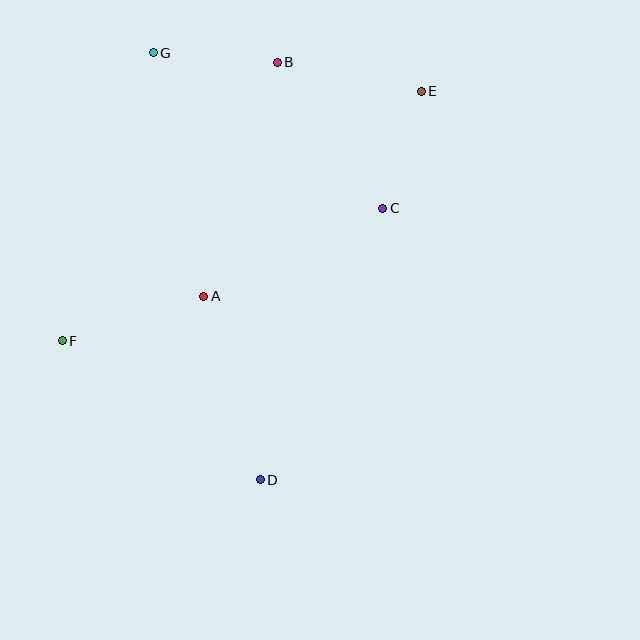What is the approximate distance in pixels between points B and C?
The distance between B and C is approximately 180 pixels.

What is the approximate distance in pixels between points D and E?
The distance between D and E is approximately 420 pixels.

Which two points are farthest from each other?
Points D and G are farthest from each other.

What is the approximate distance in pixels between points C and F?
The distance between C and F is approximately 347 pixels.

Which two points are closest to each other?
Points C and E are closest to each other.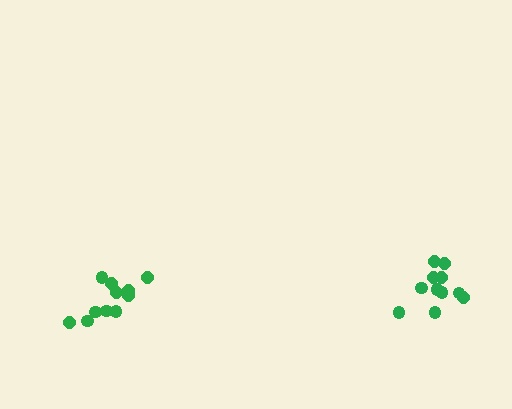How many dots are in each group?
Group 1: 11 dots, Group 2: 11 dots (22 total).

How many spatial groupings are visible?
There are 2 spatial groupings.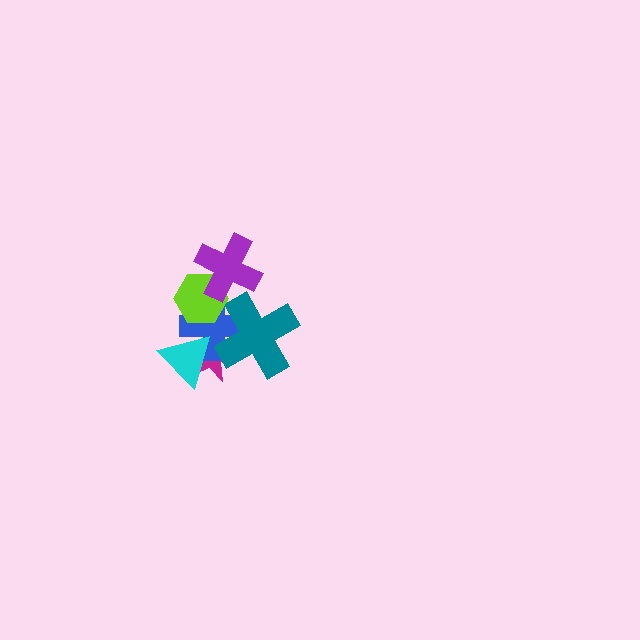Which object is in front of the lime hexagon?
The purple cross is in front of the lime hexagon.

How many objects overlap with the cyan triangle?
2 objects overlap with the cyan triangle.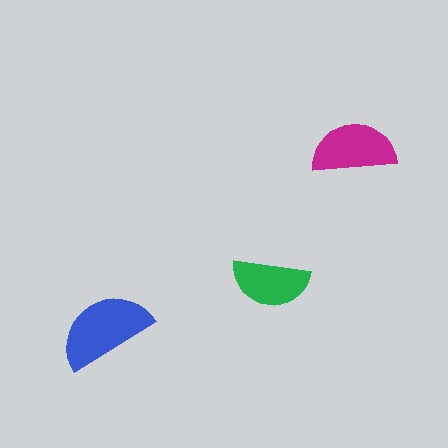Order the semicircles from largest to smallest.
the blue one, the magenta one, the green one.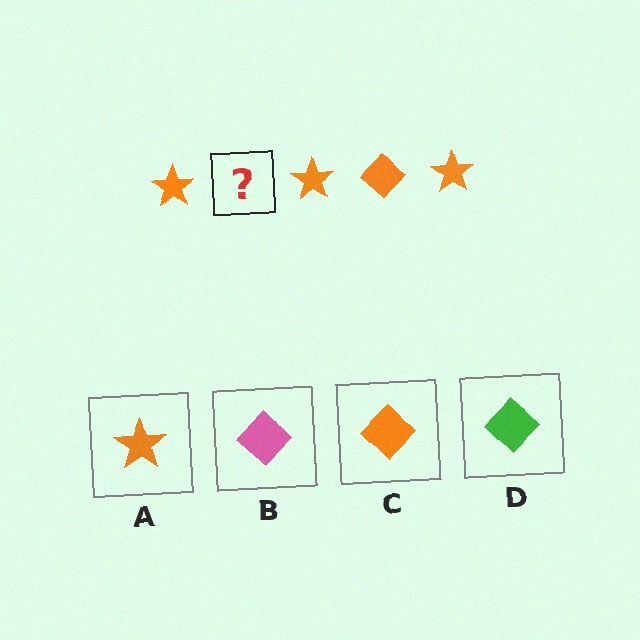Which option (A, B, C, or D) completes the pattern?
C.